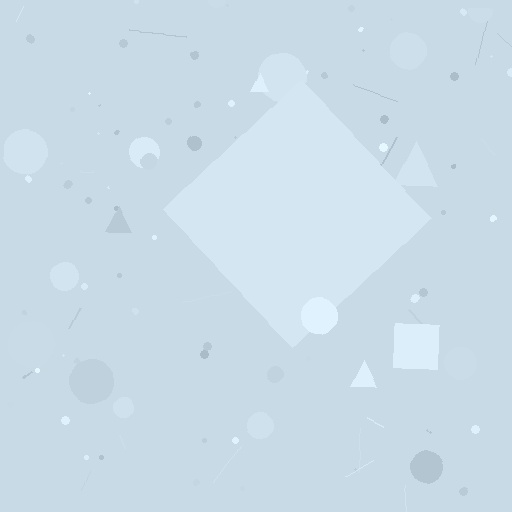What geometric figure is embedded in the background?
A diamond is embedded in the background.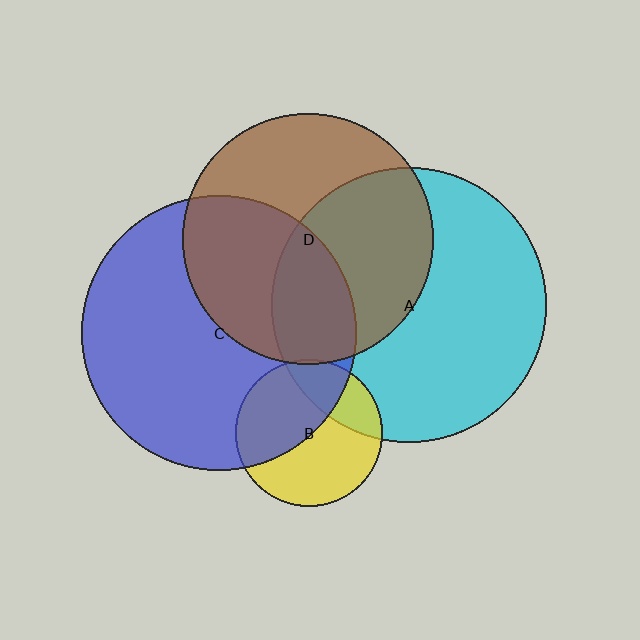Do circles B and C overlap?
Yes.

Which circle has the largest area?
Circle A (cyan).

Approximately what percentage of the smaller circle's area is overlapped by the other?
Approximately 45%.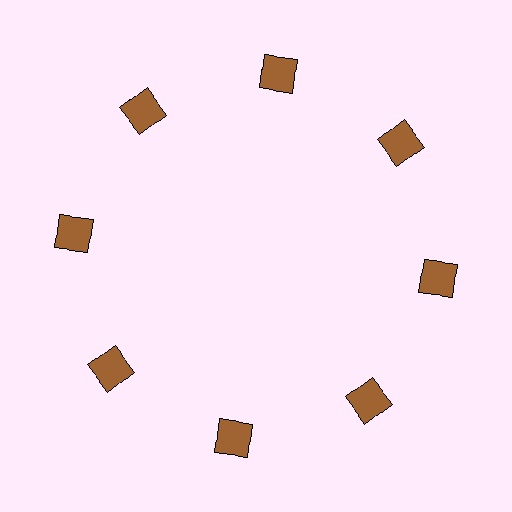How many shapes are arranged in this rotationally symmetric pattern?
There are 8 shapes, arranged in 8 groups of 1.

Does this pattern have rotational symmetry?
Yes, this pattern has 8-fold rotational symmetry. It looks the same after rotating 45 degrees around the center.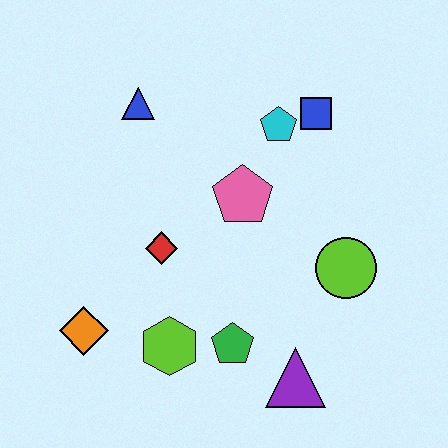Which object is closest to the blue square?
The cyan pentagon is closest to the blue square.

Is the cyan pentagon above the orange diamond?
Yes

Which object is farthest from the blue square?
The orange diamond is farthest from the blue square.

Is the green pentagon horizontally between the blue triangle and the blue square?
Yes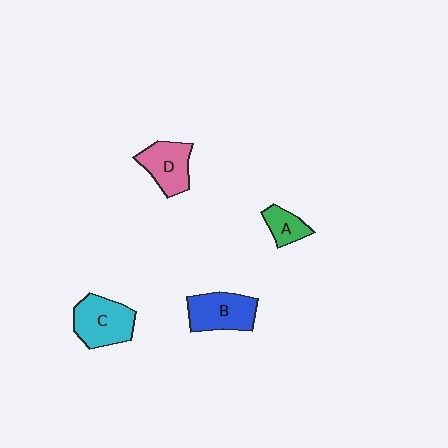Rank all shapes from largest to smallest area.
From largest to smallest: C (cyan), B (blue), D (pink), A (green).